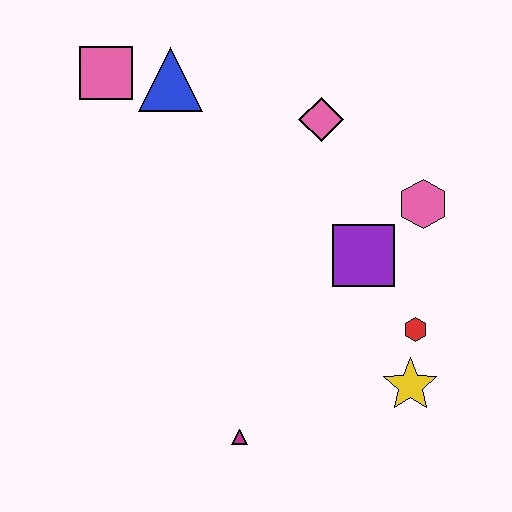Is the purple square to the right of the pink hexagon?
No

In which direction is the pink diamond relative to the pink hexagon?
The pink diamond is to the left of the pink hexagon.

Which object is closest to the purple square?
The pink hexagon is closest to the purple square.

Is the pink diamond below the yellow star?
No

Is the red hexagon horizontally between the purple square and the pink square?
No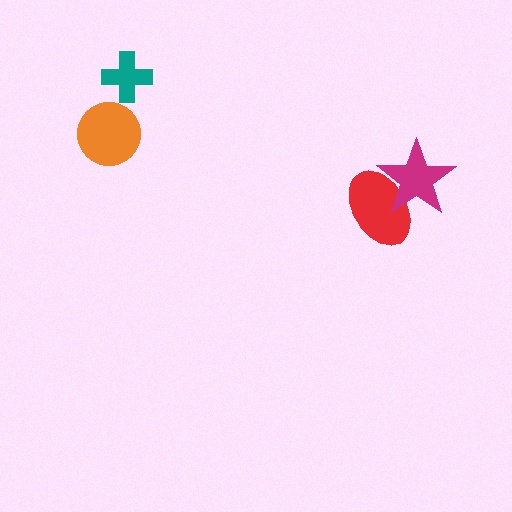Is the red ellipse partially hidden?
Yes, it is partially covered by another shape.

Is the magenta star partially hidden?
No, no other shape covers it.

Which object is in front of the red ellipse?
The magenta star is in front of the red ellipse.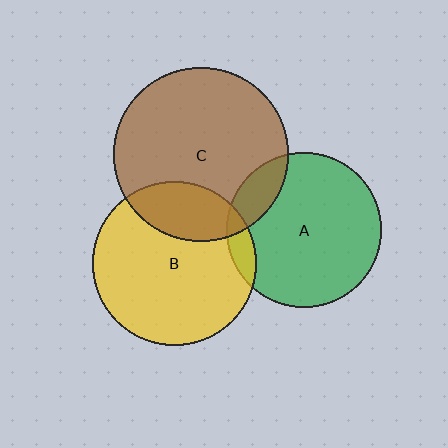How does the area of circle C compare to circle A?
Approximately 1.3 times.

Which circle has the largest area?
Circle C (brown).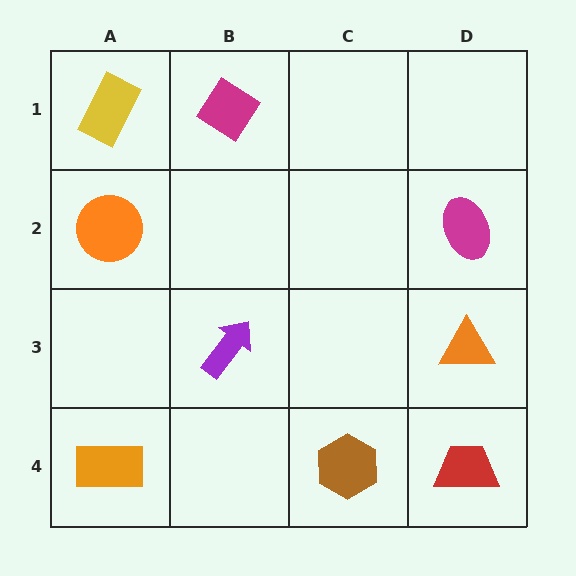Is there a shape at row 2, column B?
No, that cell is empty.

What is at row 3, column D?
An orange triangle.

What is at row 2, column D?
A magenta ellipse.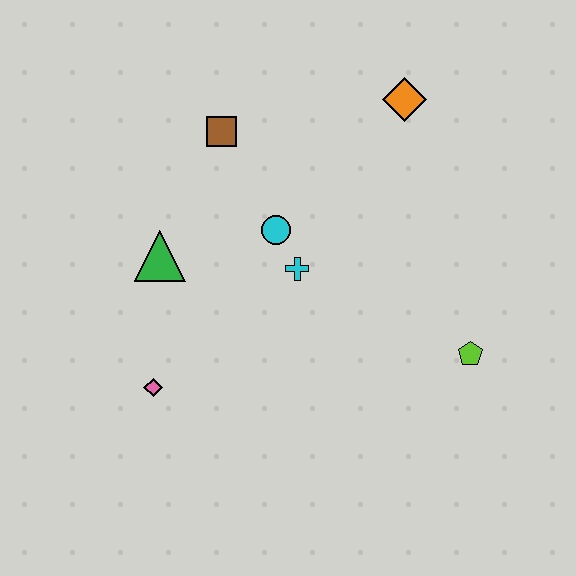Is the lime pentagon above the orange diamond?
No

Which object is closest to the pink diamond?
The green triangle is closest to the pink diamond.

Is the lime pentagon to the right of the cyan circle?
Yes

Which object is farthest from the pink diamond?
The orange diamond is farthest from the pink diamond.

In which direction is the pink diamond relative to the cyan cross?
The pink diamond is to the left of the cyan cross.